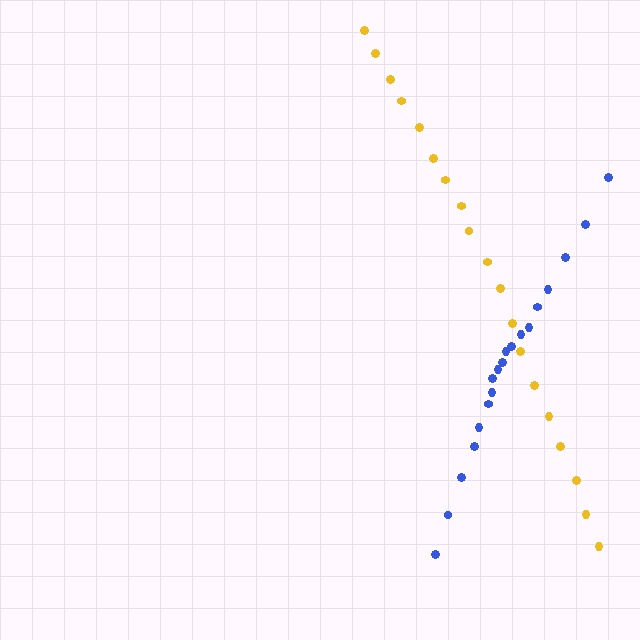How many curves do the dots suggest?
There are 2 distinct paths.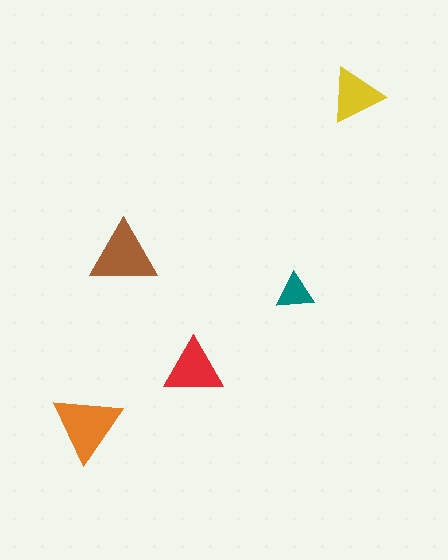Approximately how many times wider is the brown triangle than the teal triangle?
About 2 times wider.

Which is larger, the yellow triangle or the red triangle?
The red one.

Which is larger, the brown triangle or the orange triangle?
The orange one.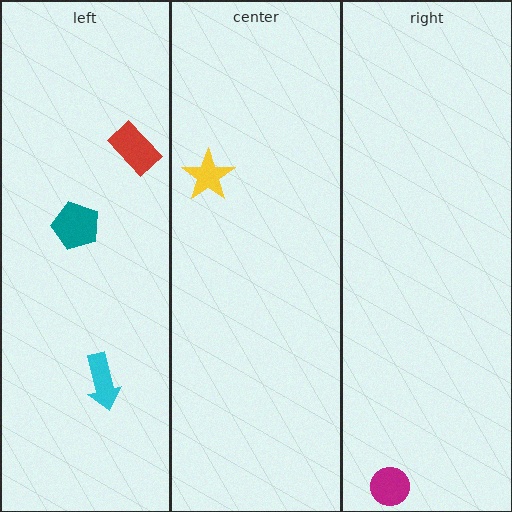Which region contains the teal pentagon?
The left region.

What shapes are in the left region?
The cyan arrow, the red rectangle, the teal pentagon.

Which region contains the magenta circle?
The right region.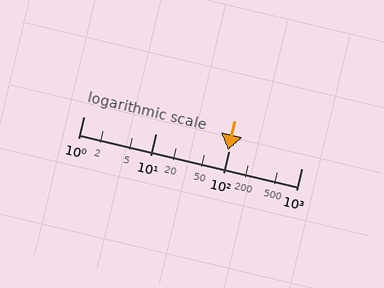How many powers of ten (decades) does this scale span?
The scale spans 3 decades, from 1 to 1000.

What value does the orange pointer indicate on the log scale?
The pointer indicates approximately 97.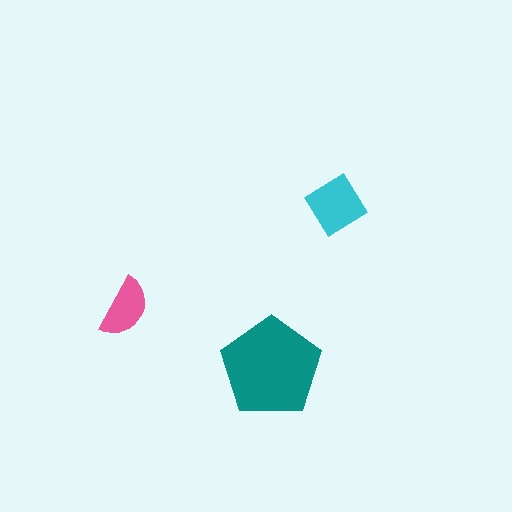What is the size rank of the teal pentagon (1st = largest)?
1st.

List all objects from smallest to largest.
The pink semicircle, the cyan diamond, the teal pentagon.